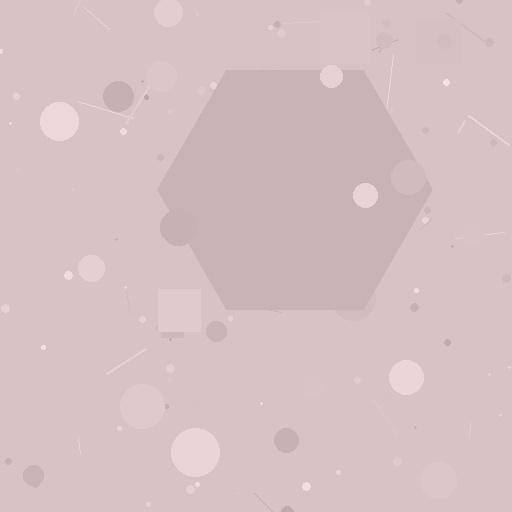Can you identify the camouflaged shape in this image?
The camouflaged shape is a hexagon.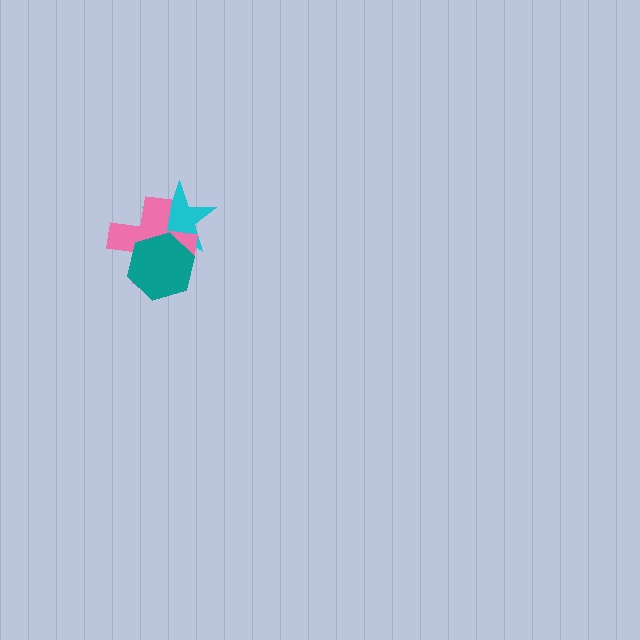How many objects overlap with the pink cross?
2 objects overlap with the pink cross.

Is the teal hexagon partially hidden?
No, no other shape covers it.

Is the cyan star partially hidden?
Yes, it is partially covered by another shape.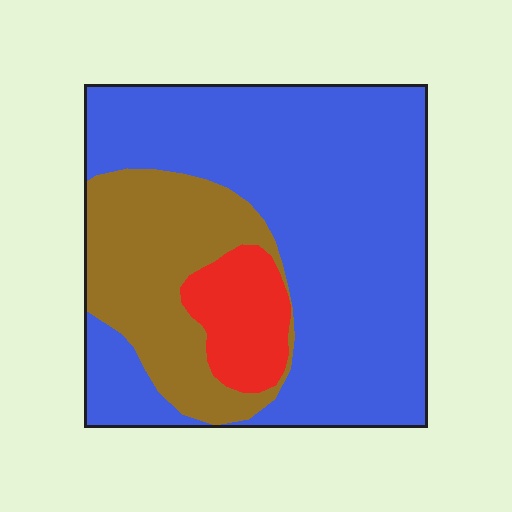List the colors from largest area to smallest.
From largest to smallest: blue, brown, red.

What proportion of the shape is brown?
Brown takes up about one quarter (1/4) of the shape.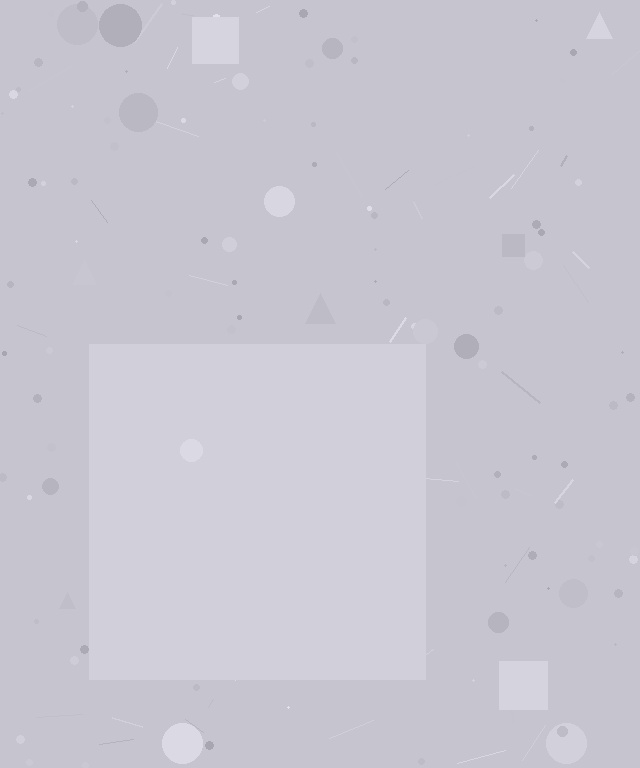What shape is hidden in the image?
A square is hidden in the image.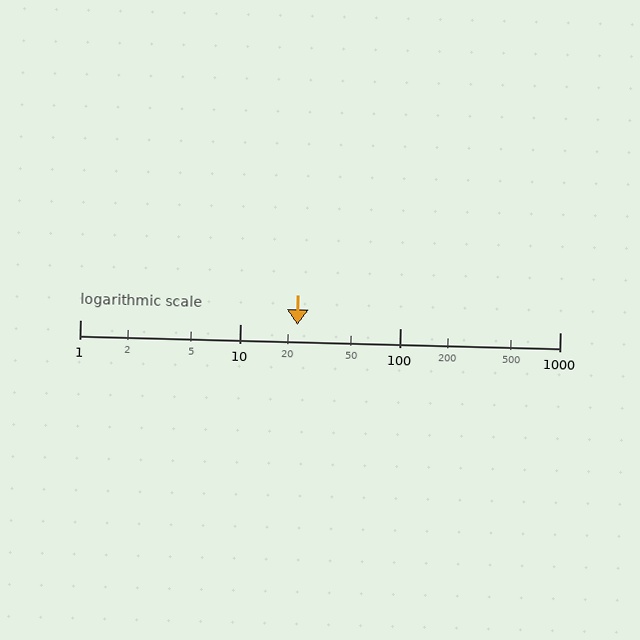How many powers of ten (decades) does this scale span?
The scale spans 3 decades, from 1 to 1000.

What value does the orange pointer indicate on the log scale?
The pointer indicates approximately 23.